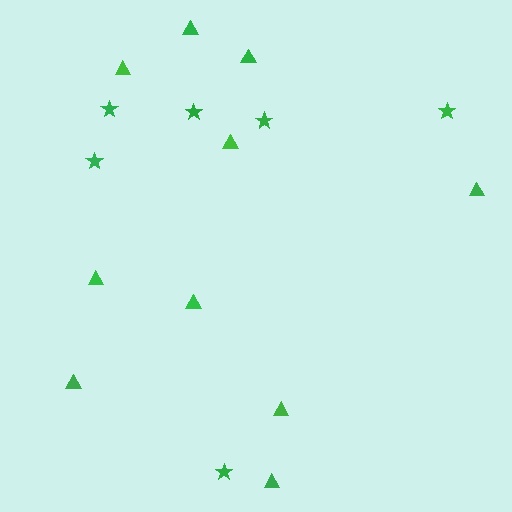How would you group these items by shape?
There are 2 groups: one group of stars (6) and one group of triangles (10).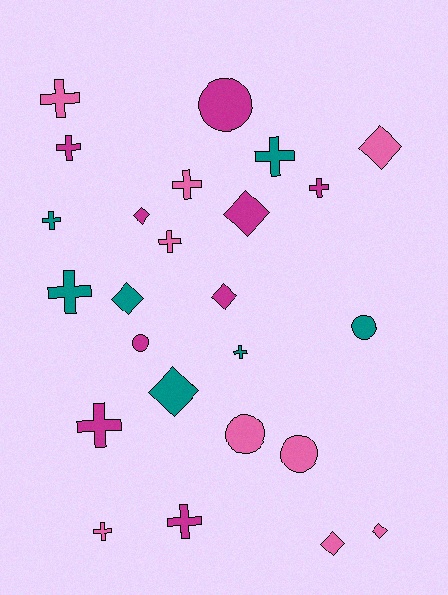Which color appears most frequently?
Pink, with 9 objects.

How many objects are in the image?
There are 25 objects.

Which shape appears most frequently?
Cross, with 12 objects.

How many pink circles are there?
There are 2 pink circles.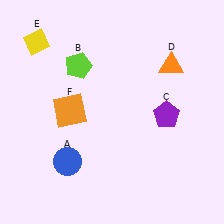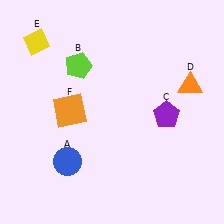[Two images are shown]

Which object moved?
The orange triangle (D) moved down.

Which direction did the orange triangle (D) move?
The orange triangle (D) moved down.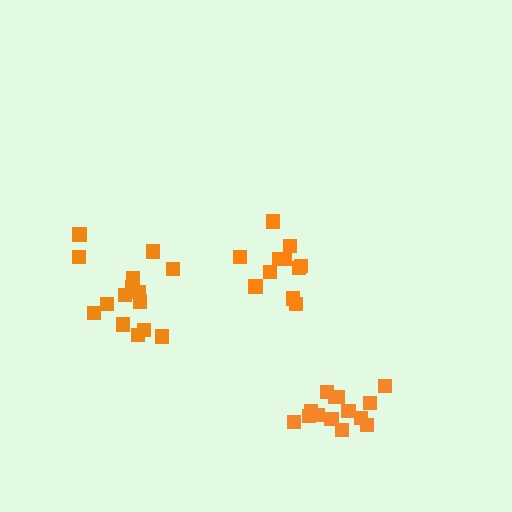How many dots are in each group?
Group 1: 11 dots, Group 2: 15 dots, Group 3: 14 dots (40 total).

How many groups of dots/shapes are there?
There are 3 groups.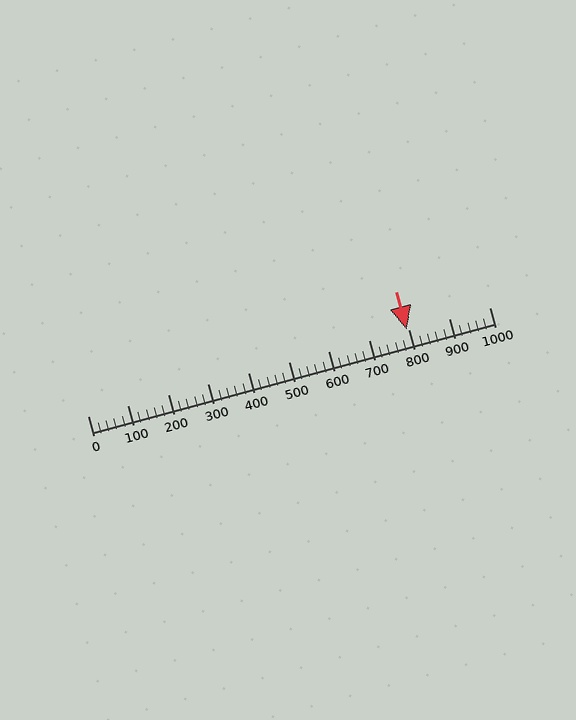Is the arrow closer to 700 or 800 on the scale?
The arrow is closer to 800.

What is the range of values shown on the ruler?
The ruler shows values from 0 to 1000.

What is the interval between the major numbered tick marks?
The major tick marks are spaced 100 units apart.